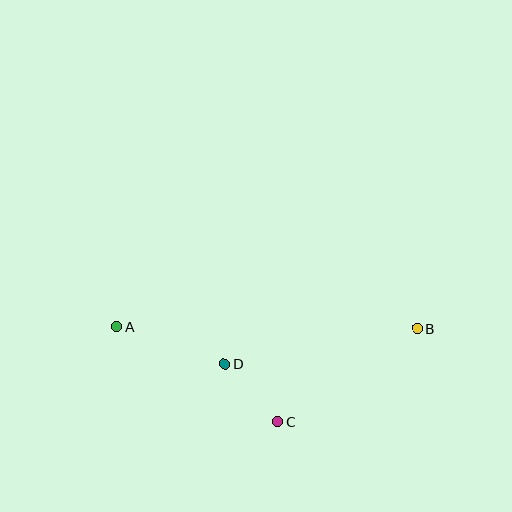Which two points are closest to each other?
Points C and D are closest to each other.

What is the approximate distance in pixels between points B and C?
The distance between B and C is approximately 167 pixels.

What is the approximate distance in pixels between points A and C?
The distance between A and C is approximately 187 pixels.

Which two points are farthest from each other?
Points A and B are farthest from each other.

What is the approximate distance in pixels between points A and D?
The distance between A and D is approximately 115 pixels.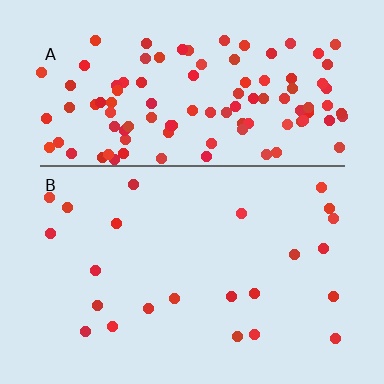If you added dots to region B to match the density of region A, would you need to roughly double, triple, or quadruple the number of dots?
Approximately quadruple.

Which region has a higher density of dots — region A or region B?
A (the top).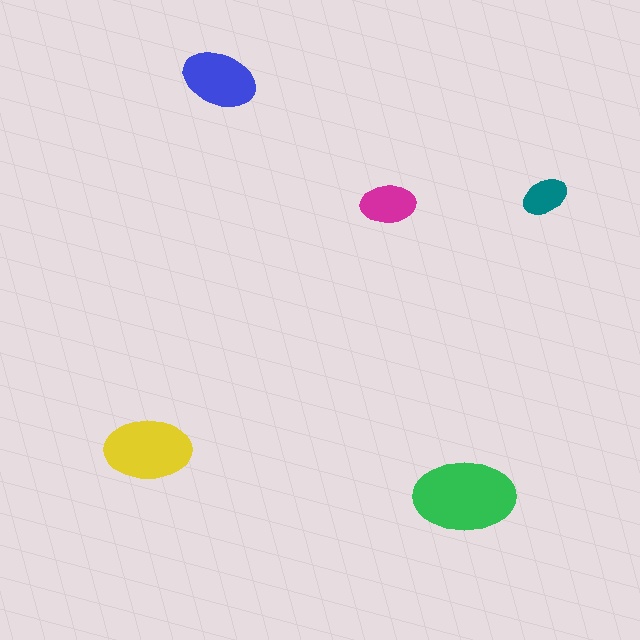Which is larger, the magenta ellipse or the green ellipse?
The green one.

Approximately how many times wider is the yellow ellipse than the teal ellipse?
About 2 times wider.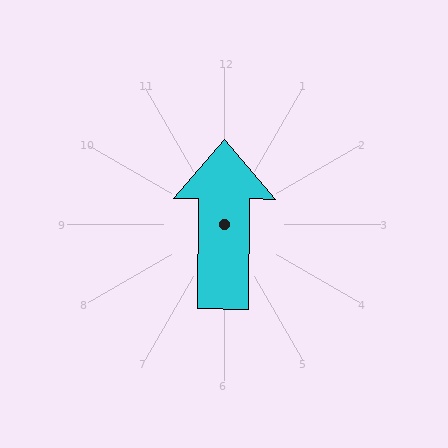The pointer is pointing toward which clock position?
Roughly 12 o'clock.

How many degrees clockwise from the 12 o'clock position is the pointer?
Approximately 1 degrees.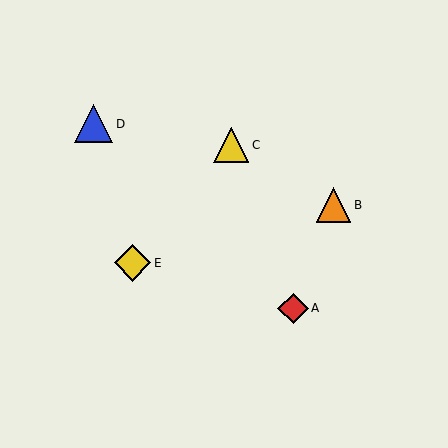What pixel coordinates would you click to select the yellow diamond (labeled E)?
Click at (132, 263) to select the yellow diamond E.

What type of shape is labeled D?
Shape D is a blue triangle.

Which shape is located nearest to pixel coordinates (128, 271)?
The yellow diamond (labeled E) at (132, 263) is nearest to that location.